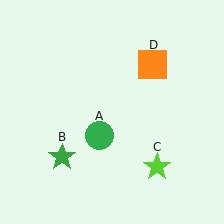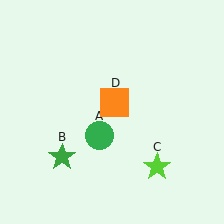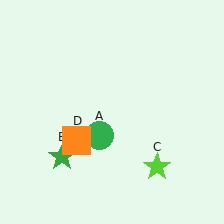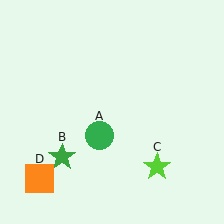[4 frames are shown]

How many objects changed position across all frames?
1 object changed position: orange square (object D).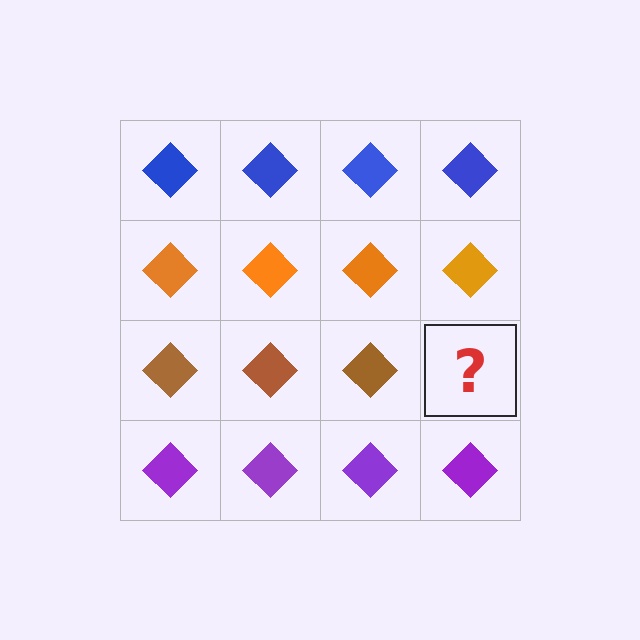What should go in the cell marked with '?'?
The missing cell should contain a brown diamond.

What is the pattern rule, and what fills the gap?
The rule is that each row has a consistent color. The gap should be filled with a brown diamond.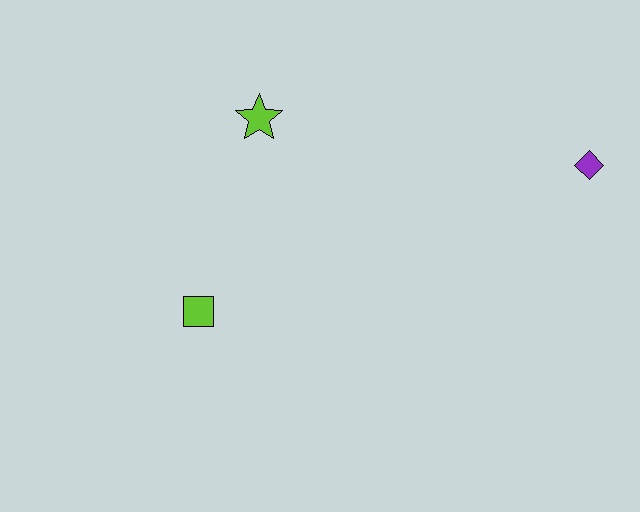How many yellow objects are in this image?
There are no yellow objects.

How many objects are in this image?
There are 3 objects.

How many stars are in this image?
There is 1 star.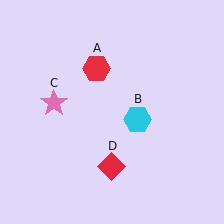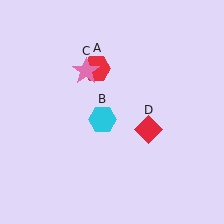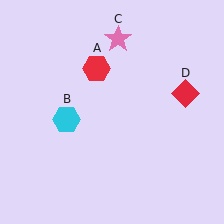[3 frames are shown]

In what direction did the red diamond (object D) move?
The red diamond (object D) moved up and to the right.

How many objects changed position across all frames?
3 objects changed position: cyan hexagon (object B), pink star (object C), red diamond (object D).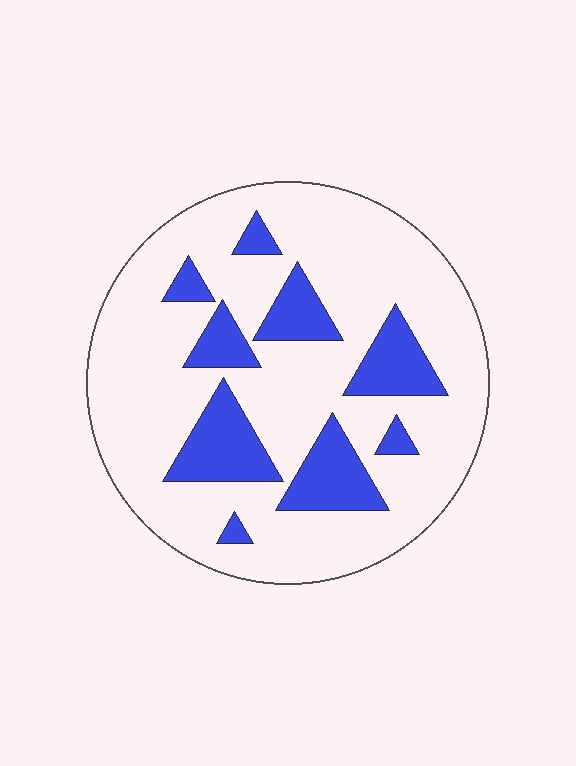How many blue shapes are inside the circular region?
9.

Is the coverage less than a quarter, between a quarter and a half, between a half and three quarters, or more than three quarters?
Less than a quarter.